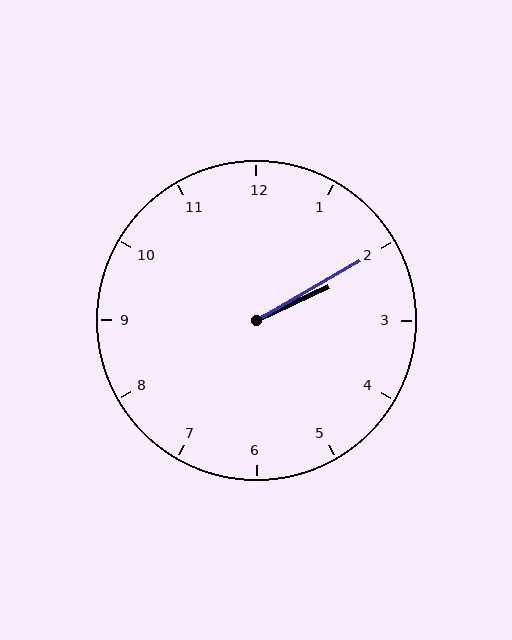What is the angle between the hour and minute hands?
Approximately 5 degrees.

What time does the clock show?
2:10.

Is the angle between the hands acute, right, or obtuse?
It is acute.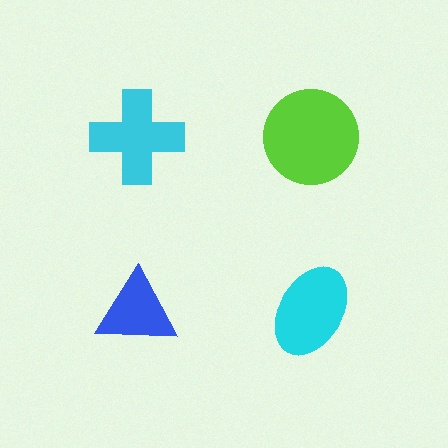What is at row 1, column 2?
A lime circle.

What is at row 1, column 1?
A cyan cross.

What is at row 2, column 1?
A blue triangle.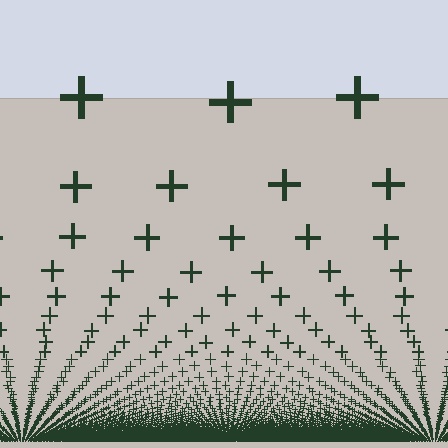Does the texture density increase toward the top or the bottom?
Density increases toward the bottom.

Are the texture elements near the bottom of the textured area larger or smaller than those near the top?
Smaller. The gradient is inverted — elements near the bottom are smaller and denser.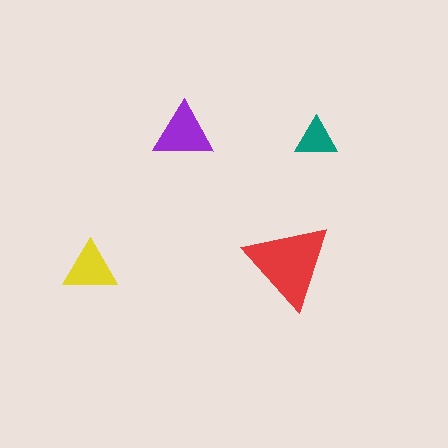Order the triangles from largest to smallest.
the red one, the purple one, the yellow one, the teal one.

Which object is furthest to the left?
The yellow triangle is leftmost.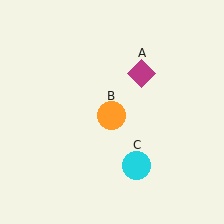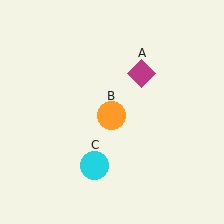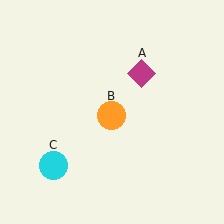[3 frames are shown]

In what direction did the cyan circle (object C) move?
The cyan circle (object C) moved left.